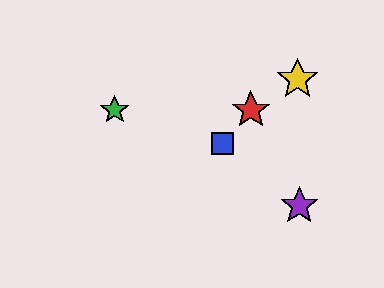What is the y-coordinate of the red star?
The red star is at y≈110.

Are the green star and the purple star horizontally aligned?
No, the green star is at y≈110 and the purple star is at y≈206.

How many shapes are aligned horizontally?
2 shapes (the red star, the green star) are aligned horizontally.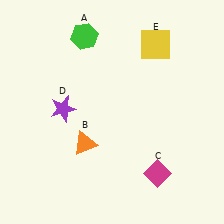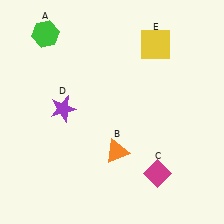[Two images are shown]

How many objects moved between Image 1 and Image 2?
2 objects moved between the two images.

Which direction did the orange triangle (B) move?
The orange triangle (B) moved right.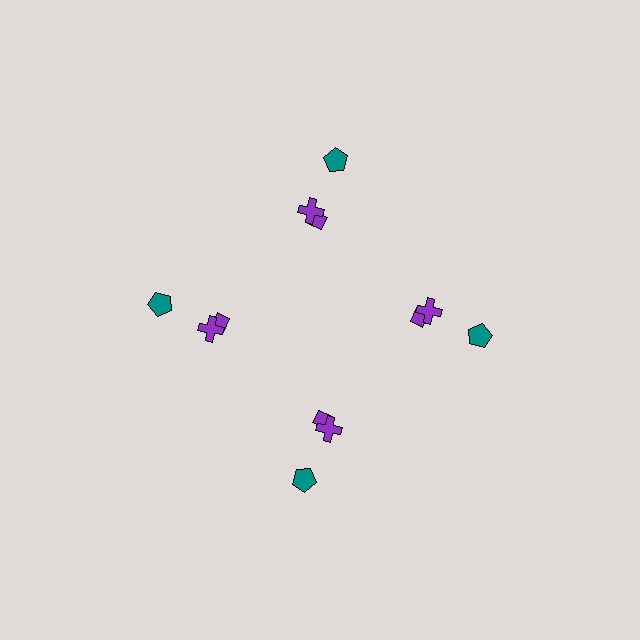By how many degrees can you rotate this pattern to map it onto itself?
The pattern maps onto itself every 90 degrees of rotation.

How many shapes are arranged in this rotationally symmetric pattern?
There are 12 shapes, arranged in 4 groups of 3.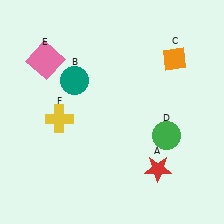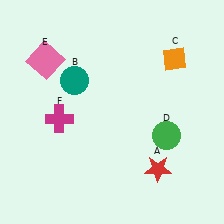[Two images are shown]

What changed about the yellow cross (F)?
In Image 1, F is yellow. In Image 2, it changed to magenta.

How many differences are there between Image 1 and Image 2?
There is 1 difference between the two images.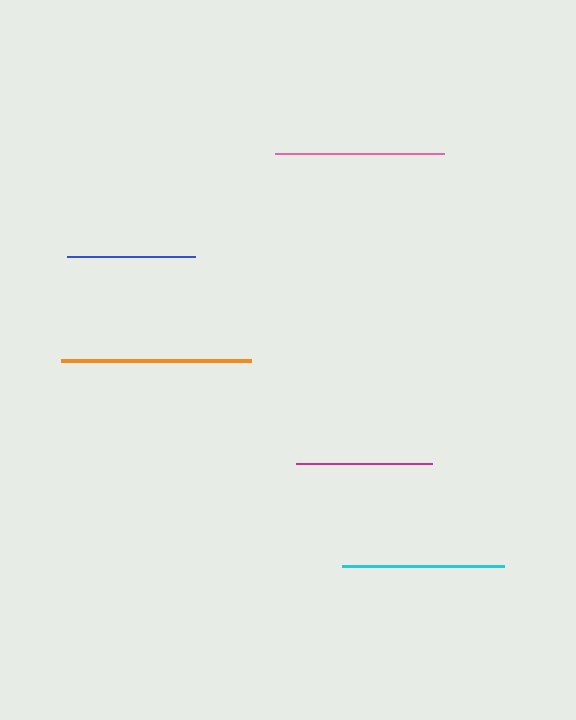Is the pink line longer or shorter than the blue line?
The pink line is longer than the blue line.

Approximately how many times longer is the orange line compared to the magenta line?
The orange line is approximately 1.4 times the length of the magenta line.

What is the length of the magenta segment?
The magenta segment is approximately 136 pixels long.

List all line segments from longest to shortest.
From longest to shortest: orange, pink, cyan, magenta, blue.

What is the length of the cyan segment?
The cyan segment is approximately 162 pixels long.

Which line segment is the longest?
The orange line is the longest at approximately 190 pixels.